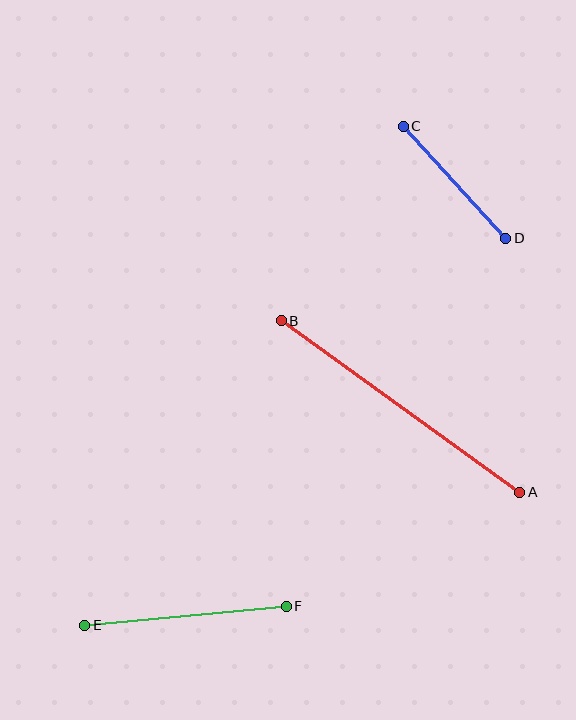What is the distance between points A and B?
The distance is approximately 294 pixels.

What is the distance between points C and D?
The distance is approximately 152 pixels.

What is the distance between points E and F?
The distance is approximately 202 pixels.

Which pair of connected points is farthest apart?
Points A and B are farthest apart.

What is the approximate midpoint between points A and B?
The midpoint is at approximately (401, 407) pixels.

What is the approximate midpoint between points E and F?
The midpoint is at approximately (186, 616) pixels.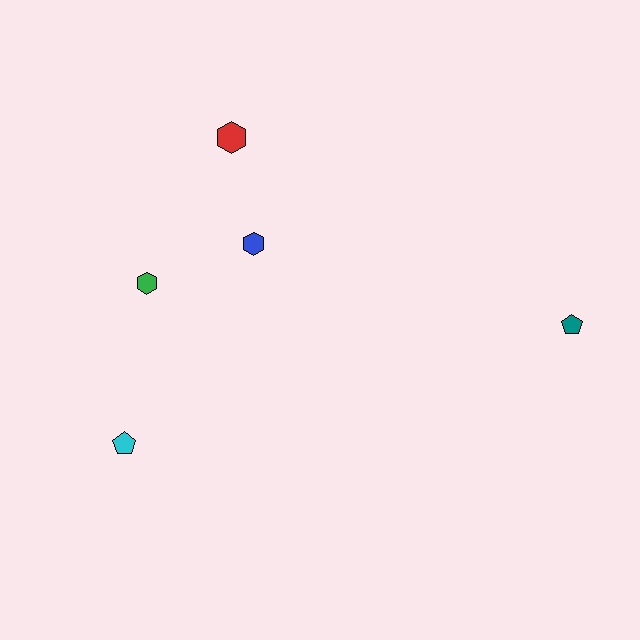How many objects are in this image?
There are 5 objects.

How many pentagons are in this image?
There are 2 pentagons.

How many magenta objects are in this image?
There are no magenta objects.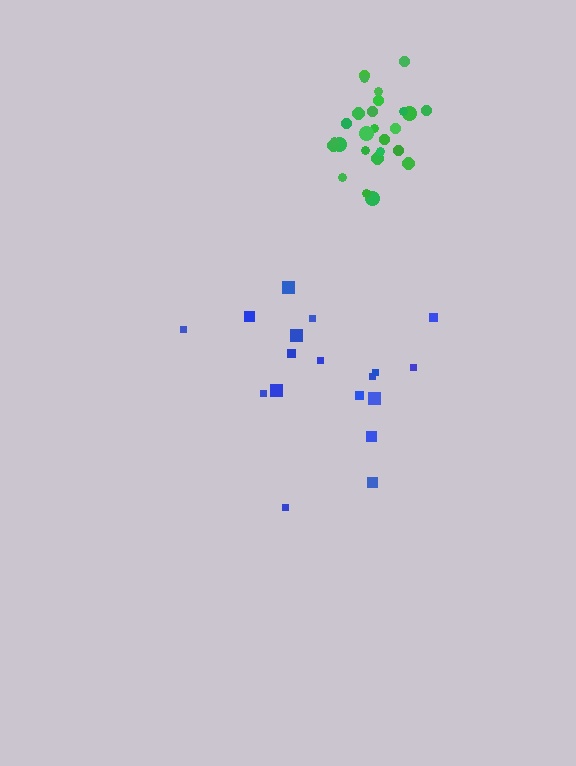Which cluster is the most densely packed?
Green.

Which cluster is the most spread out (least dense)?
Blue.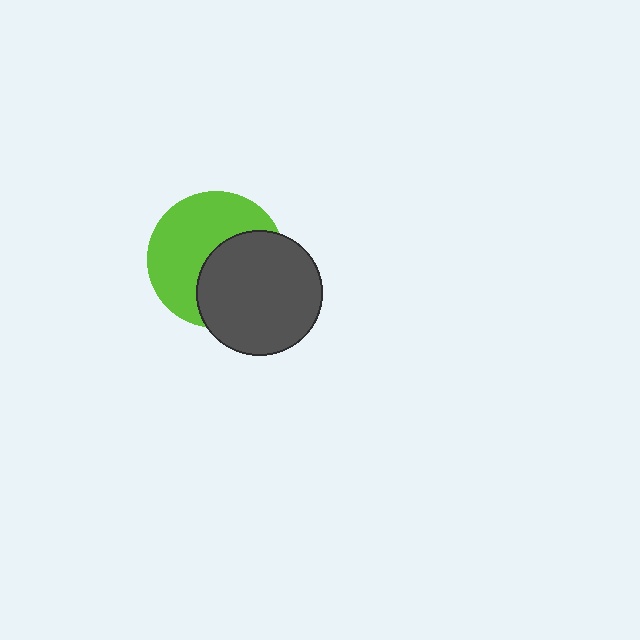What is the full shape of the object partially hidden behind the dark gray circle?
The partially hidden object is a lime circle.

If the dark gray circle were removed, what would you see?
You would see the complete lime circle.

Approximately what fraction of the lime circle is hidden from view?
Roughly 45% of the lime circle is hidden behind the dark gray circle.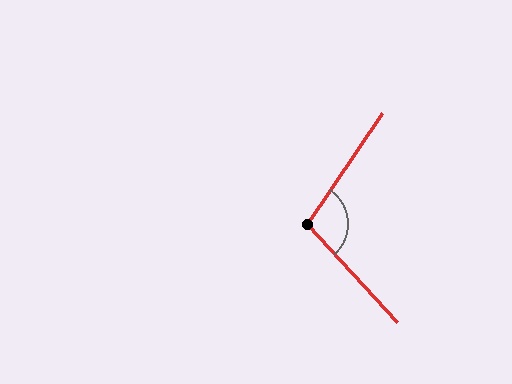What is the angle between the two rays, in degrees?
Approximately 103 degrees.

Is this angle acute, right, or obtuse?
It is obtuse.